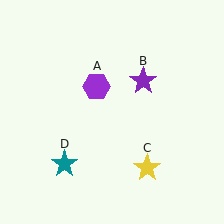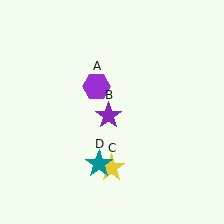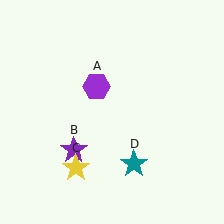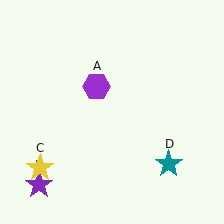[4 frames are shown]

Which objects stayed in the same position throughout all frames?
Purple hexagon (object A) remained stationary.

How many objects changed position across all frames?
3 objects changed position: purple star (object B), yellow star (object C), teal star (object D).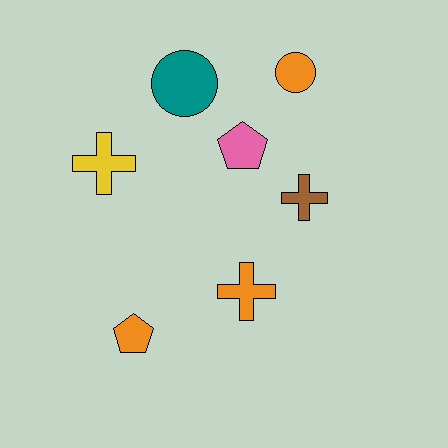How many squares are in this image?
There are no squares.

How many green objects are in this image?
There are no green objects.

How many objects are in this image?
There are 7 objects.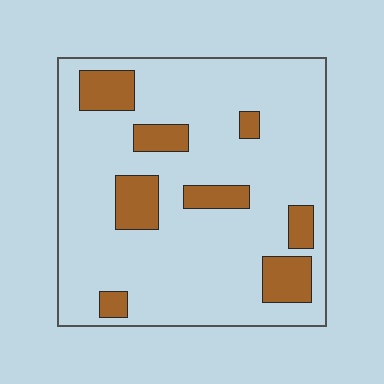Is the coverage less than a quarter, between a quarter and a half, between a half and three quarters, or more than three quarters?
Less than a quarter.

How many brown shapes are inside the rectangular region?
8.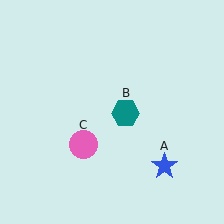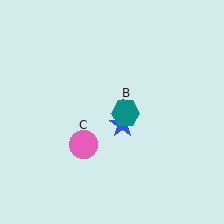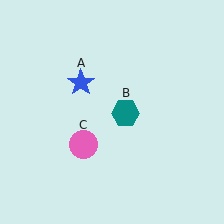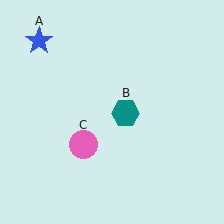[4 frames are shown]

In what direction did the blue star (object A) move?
The blue star (object A) moved up and to the left.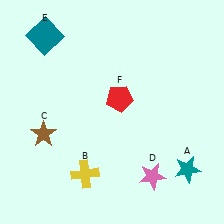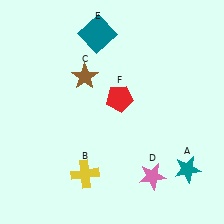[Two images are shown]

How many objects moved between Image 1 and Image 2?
2 objects moved between the two images.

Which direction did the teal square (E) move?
The teal square (E) moved right.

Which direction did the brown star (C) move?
The brown star (C) moved up.